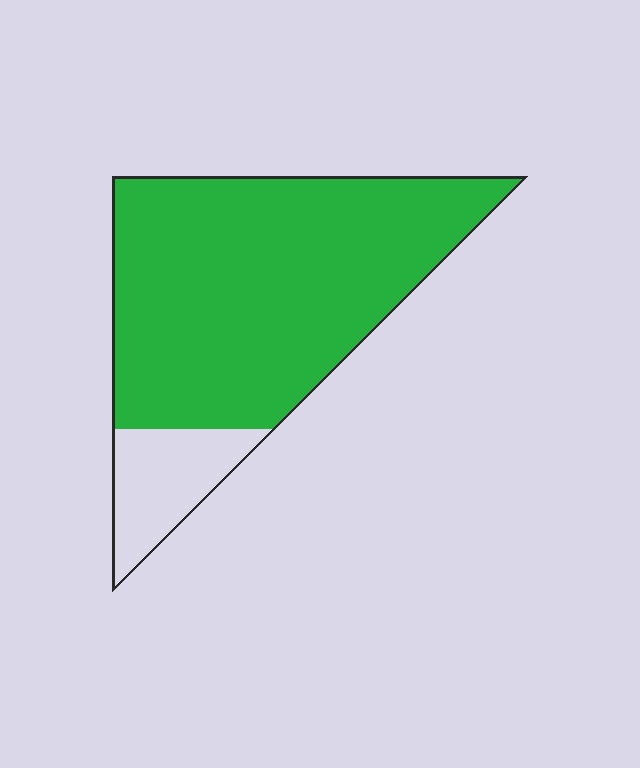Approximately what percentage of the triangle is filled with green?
Approximately 85%.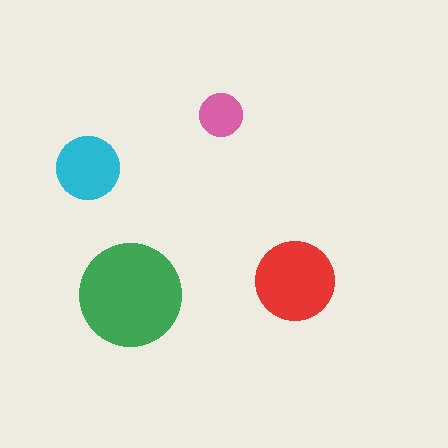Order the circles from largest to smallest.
the green one, the red one, the cyan one, the pink one.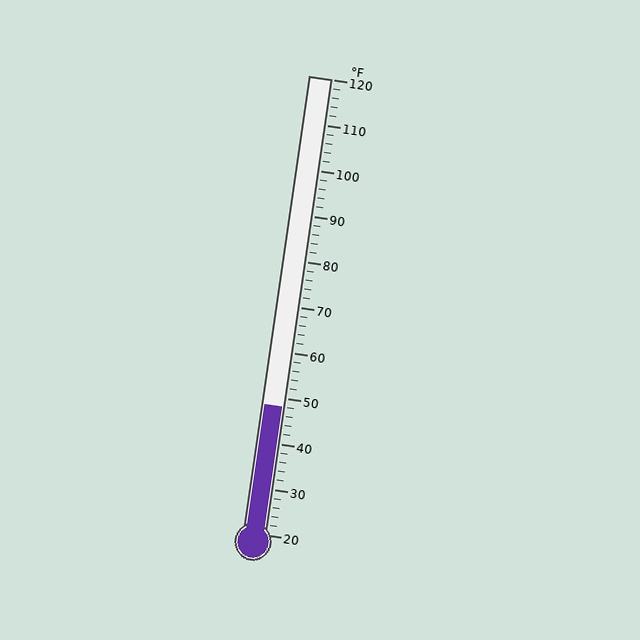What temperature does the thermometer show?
The thermometer shows approximately 48°F.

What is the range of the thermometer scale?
The thermometer scale ranges from 20°F to 120°F.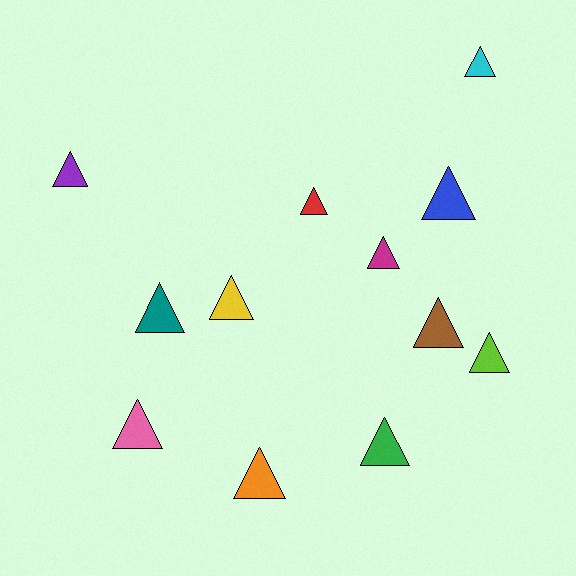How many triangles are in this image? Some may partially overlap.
There are 12 triangles.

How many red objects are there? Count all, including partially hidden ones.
There is 1 red object.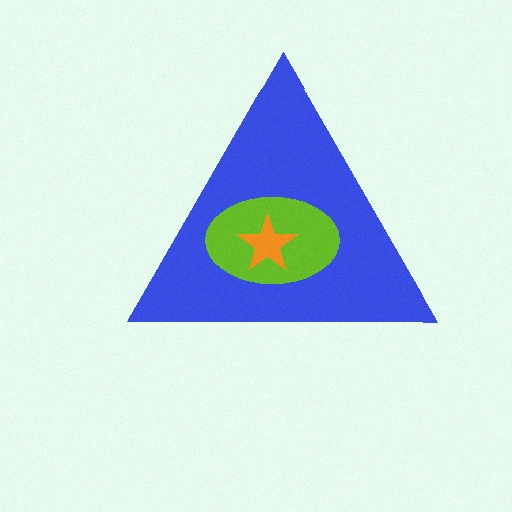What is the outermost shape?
The blue triangle.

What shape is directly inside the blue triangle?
The lime ellipse.